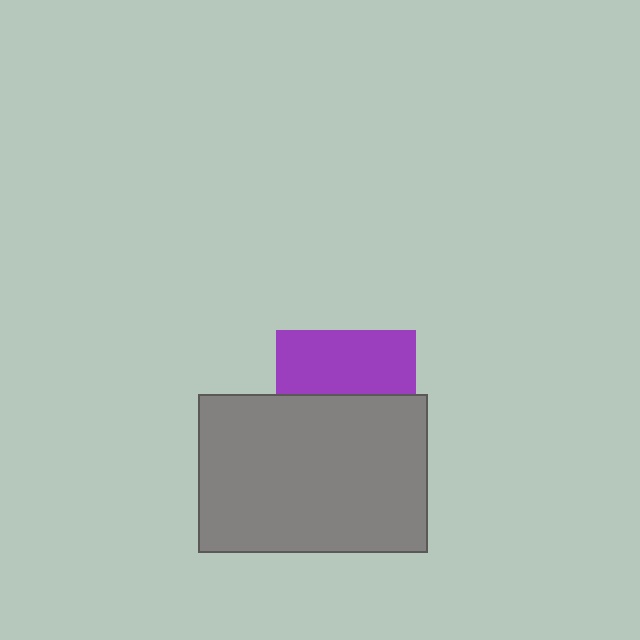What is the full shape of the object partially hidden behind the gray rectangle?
The partially hidden object is a purple square.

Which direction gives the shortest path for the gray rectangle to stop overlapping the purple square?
Moving down gives the shortest separation.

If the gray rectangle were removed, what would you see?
You would see the complete purple square.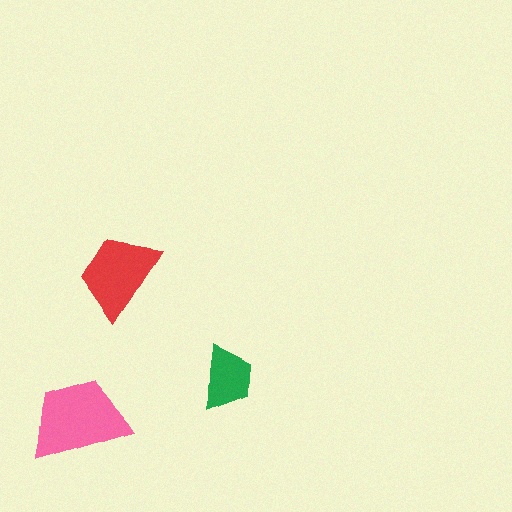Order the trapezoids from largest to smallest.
the pink one, the red one, the green one.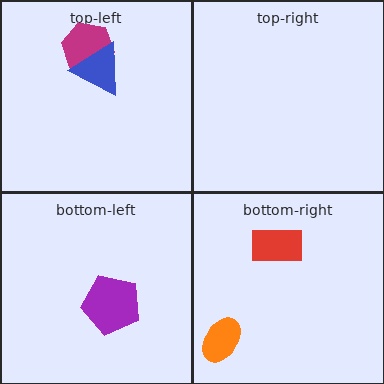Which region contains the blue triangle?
The top-left region.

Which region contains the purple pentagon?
The bottom-left region.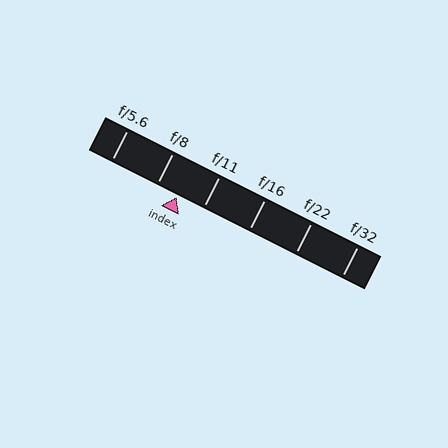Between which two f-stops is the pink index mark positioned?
The index mark is between f/8 and f/11.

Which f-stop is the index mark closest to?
The index mark is closest to f/8.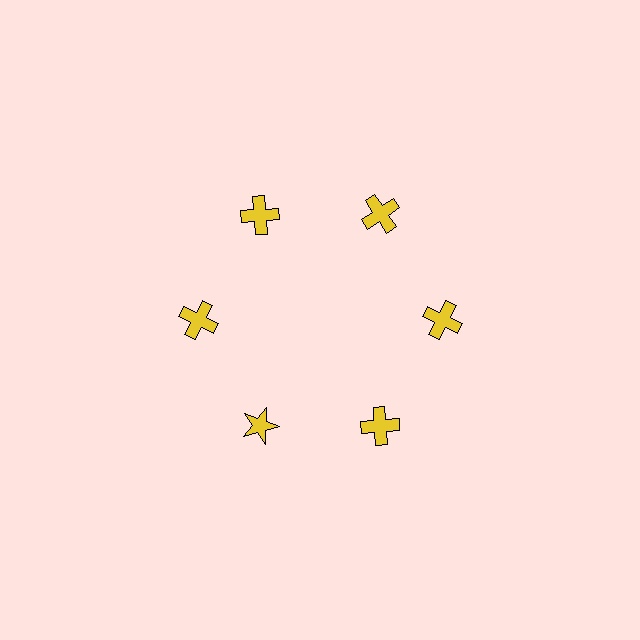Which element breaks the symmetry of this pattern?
The yellow star at roughly the 7 o'clock position breaks the symmetry. All other shapes are yellow crosses.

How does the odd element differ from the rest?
It has a different shape: star instead of cross.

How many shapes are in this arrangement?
There are 6 shapes arranged in a ring pattern.